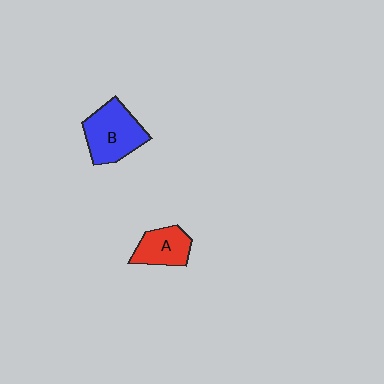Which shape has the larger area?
Shape B (blue).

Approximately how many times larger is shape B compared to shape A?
Approximately 1.5 times.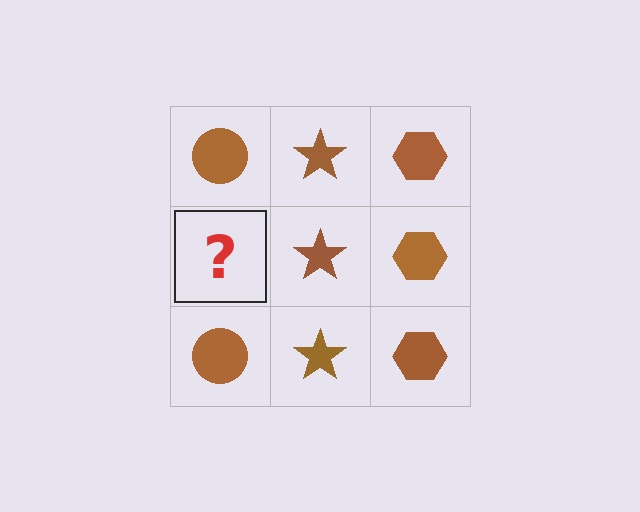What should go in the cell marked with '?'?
The missing cell should contain a brown circle.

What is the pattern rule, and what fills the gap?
The rule is that each column has a consistent shape. The gap should be filled with a brown circle.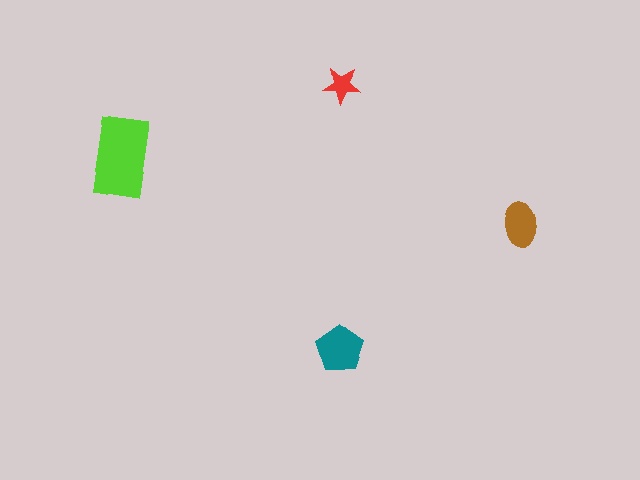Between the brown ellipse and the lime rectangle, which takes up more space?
The lime rectangle.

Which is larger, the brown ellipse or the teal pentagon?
The teal pentagon.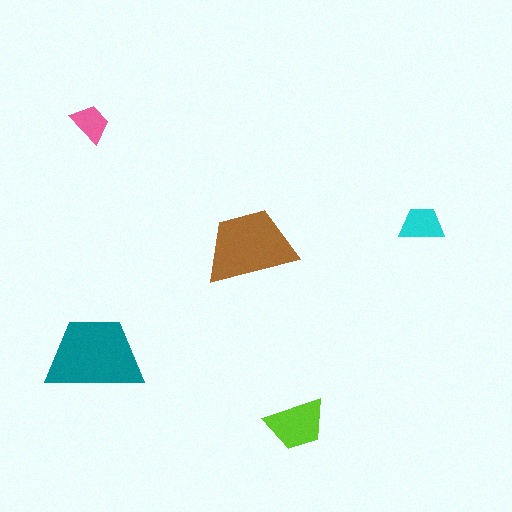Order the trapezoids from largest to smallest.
the teal one, the brown one, the lime one, the cyan one, the pink one.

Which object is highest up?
The pink trapezoid is topmost.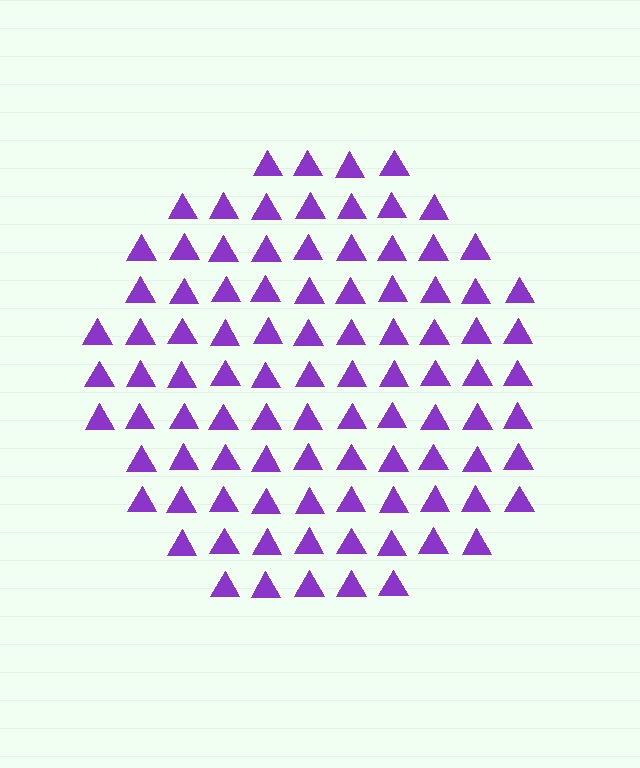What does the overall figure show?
The overall figure shows a circle.